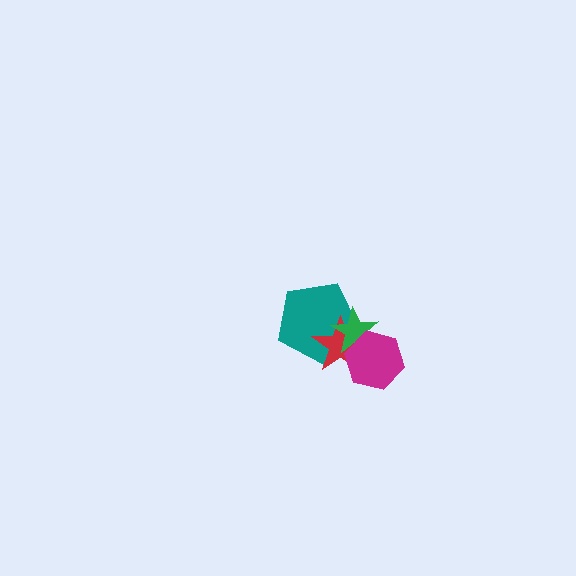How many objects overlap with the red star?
3 objects overlap with the red star.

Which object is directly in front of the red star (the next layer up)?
The green star is directly in front of the red star.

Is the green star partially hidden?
Yes, it is partially covered by another shape.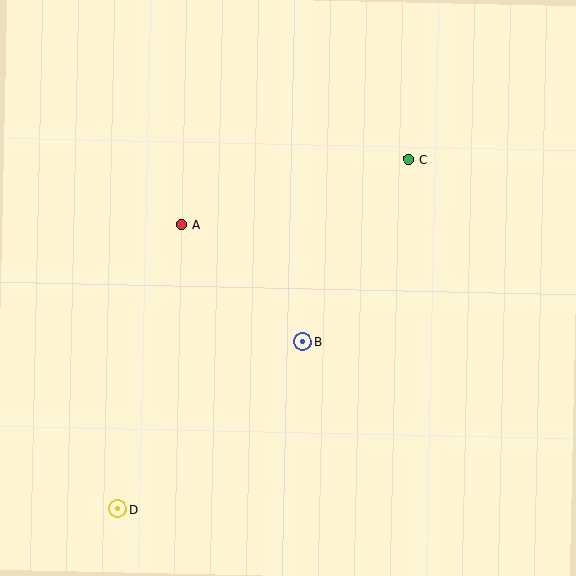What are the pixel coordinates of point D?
Point D is at (118, 509).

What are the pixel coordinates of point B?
Point B is at (303, 342).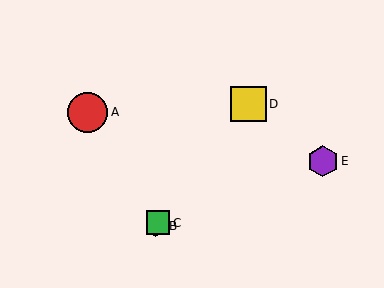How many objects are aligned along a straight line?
3 objects (B, C, D) are aligned along a straight line.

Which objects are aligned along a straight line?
Objects B, C, D are aligned along a straight line.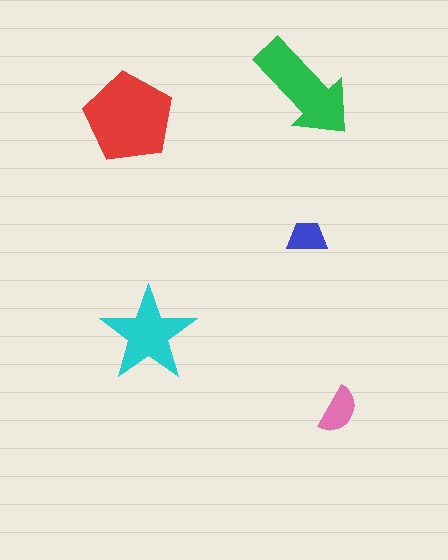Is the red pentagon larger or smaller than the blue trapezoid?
Larger.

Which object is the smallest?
The blue trapezoid.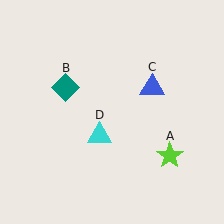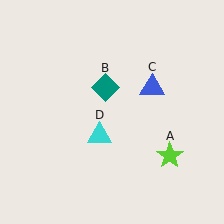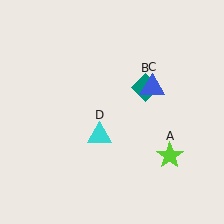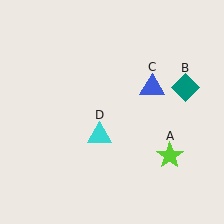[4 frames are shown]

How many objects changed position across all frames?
1 object changed position: teal diamond (object B).